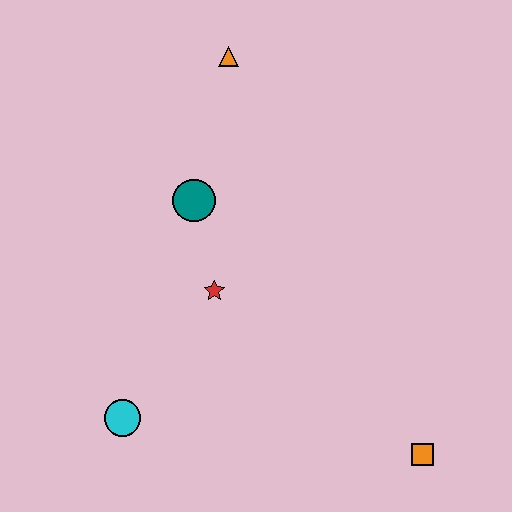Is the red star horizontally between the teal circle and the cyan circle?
No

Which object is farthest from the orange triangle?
The orange square is farthest from the orange triangle.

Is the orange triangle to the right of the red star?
Yes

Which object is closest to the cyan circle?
The red star is closest to the cyan circle.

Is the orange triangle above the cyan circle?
Yes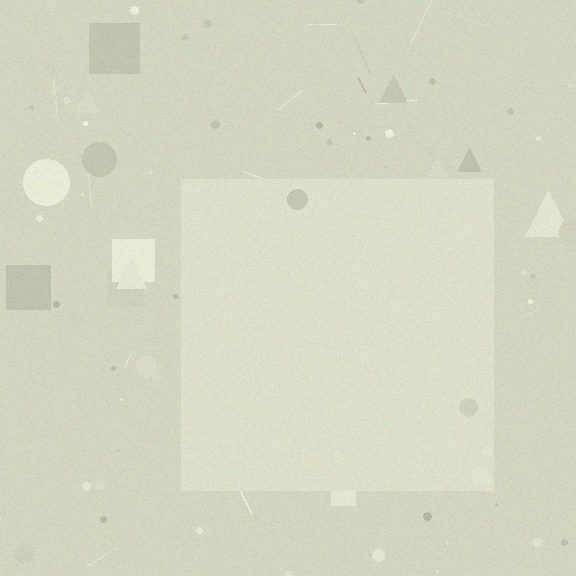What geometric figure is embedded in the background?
A square is embedded in the background.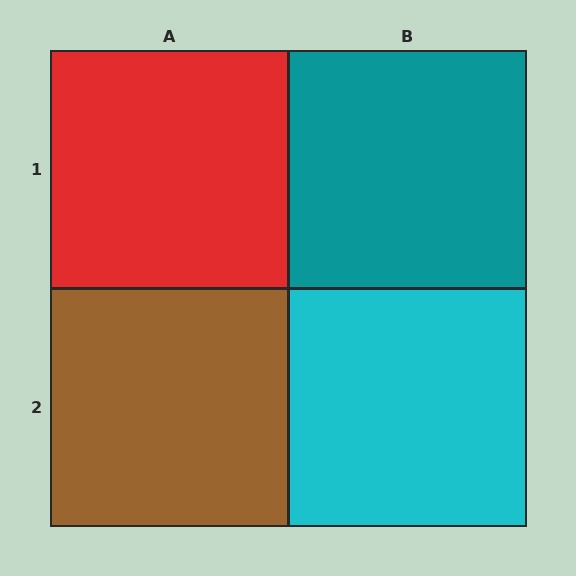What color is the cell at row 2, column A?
Brown.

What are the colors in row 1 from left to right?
Red, teal.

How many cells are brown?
1 cell is brown.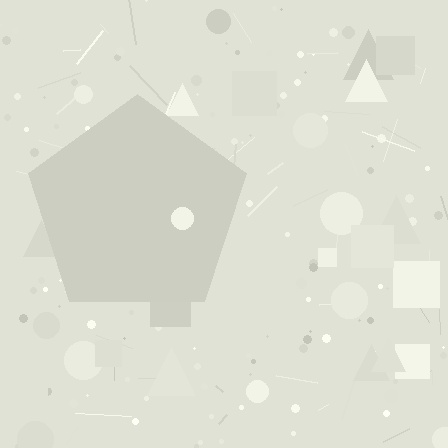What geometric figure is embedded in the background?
A pentagon is embedded in the background.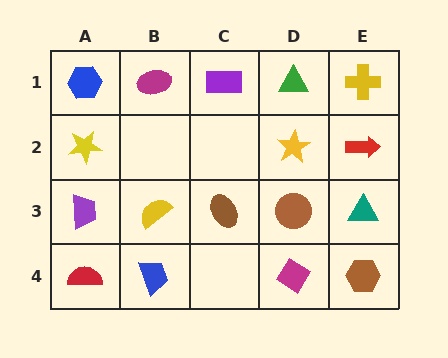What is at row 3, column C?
A brown ellipse.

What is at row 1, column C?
A purple rectangle.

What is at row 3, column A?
A purple trapezoid.